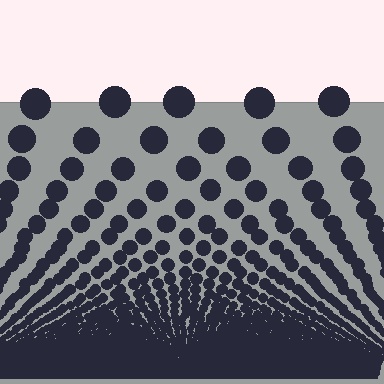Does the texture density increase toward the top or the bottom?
Density increases toward the bottom.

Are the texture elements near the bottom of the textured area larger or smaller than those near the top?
Smaller. The gradient is inverted — elements near the bottom are smaller and denser.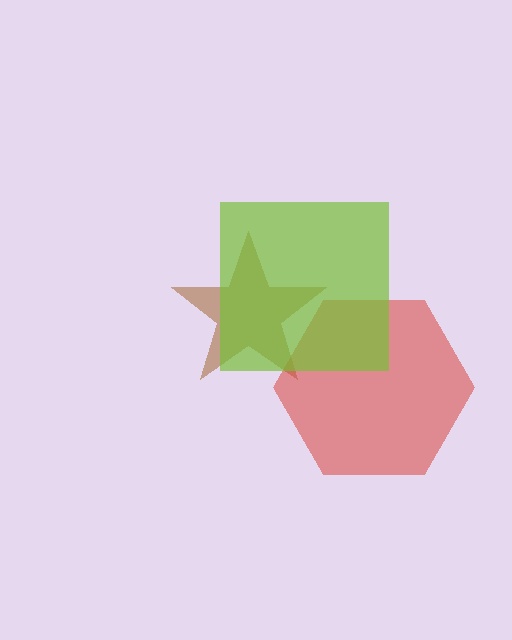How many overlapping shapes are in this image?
There are 3 overlapping shapes in the image.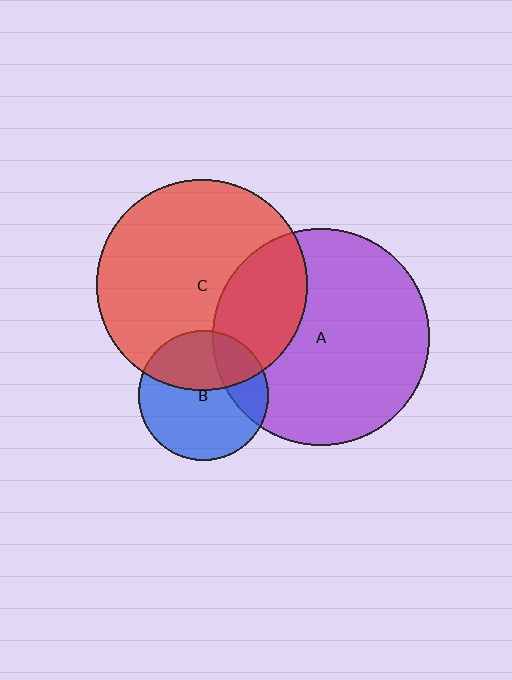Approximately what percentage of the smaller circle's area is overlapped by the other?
Approximately 40%.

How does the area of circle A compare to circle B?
Approximately 2.8 times.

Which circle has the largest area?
Circle A (purple).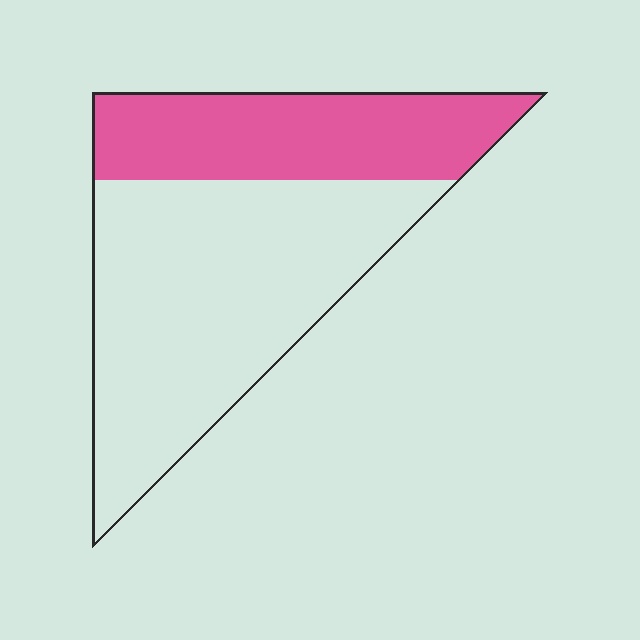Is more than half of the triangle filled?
No.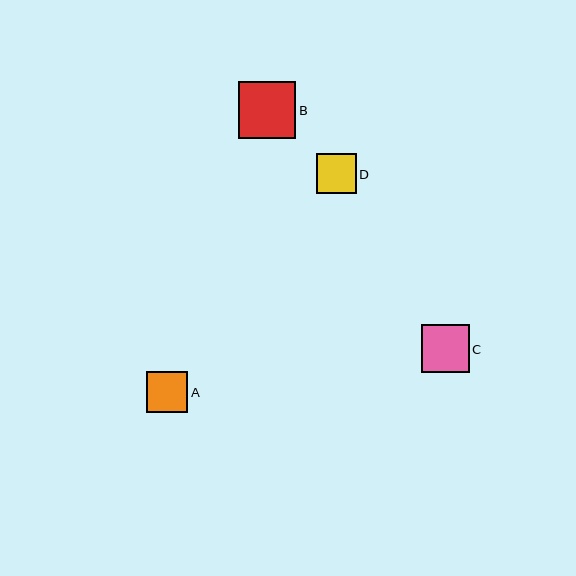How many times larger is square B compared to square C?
Square B is approximately 1.2 times the size of square C.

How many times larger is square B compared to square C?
Square B is approximately 1.2 times the size of square C.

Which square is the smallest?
Square D is the smallest with a size of approximately 40 pixels.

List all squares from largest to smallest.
From largest to smallest: B, C, A, D.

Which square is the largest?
Square B is the largest with a size of approximately 57 pixels.